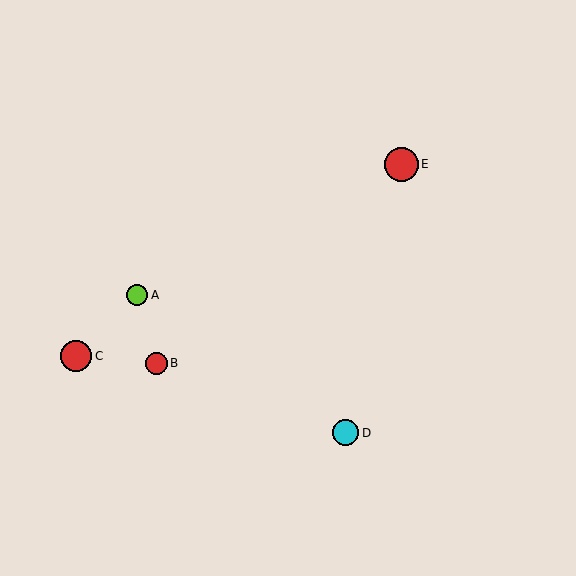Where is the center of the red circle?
The center of the red circle is at (76, 356).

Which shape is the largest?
The red circle (labeled E) is the largest.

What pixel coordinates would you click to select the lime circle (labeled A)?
Click at (137, 295) to select the lime circle A.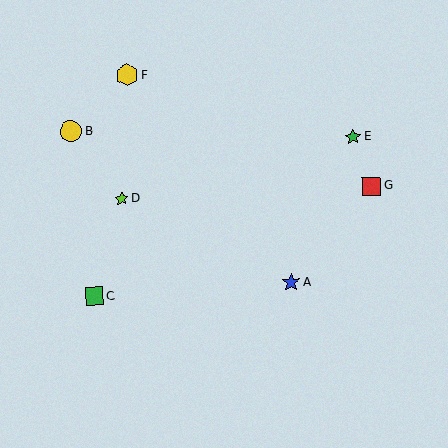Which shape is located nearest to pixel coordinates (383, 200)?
The red square (labeled G) at (371, 186) is nearest to that location.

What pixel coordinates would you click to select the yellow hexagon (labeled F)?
Click at (127, 75) to select the yellow hexagon F.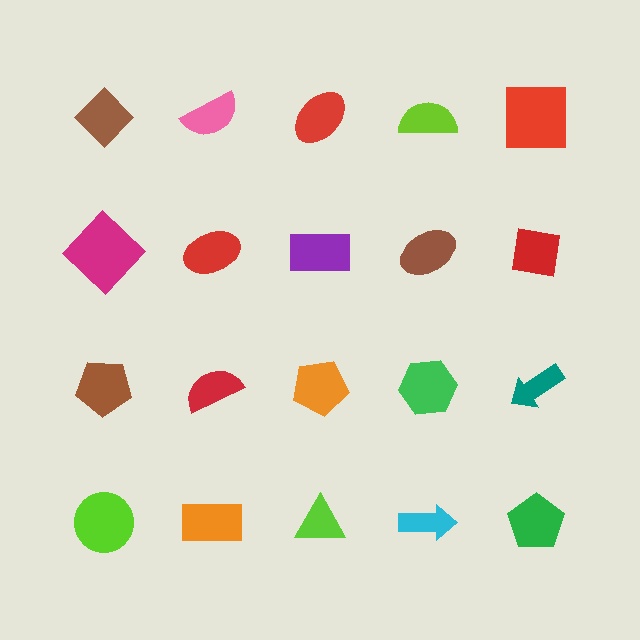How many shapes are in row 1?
5 shapes.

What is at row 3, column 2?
A red semicircle.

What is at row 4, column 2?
An orange rectangle.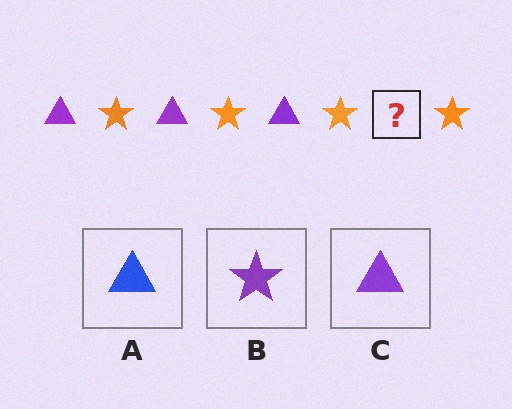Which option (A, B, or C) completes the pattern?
C.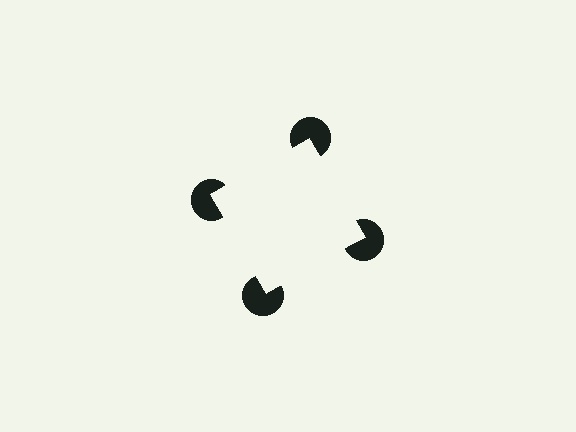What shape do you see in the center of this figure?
An illusory square — its edges are inferred from the aligned wedge cuts in the pac-man discs, not physically drawn.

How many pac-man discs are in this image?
There are 4 — one at each vertex of the illusory square.